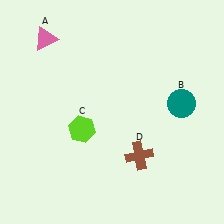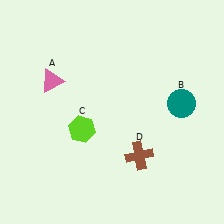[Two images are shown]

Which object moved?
The pink triangle (A) moved down.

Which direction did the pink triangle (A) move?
The pink triangle (A) moved down.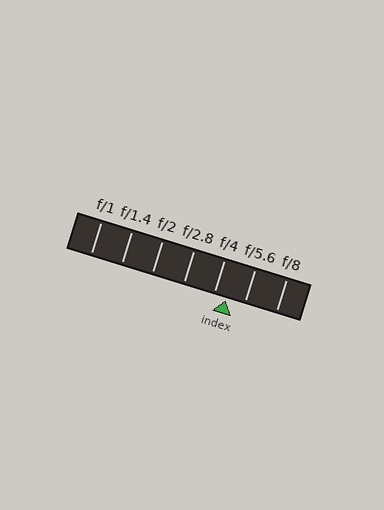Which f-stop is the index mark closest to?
The index mark is closest to f/4.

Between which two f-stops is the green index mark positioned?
The index mark is between f/4 and f/5.6.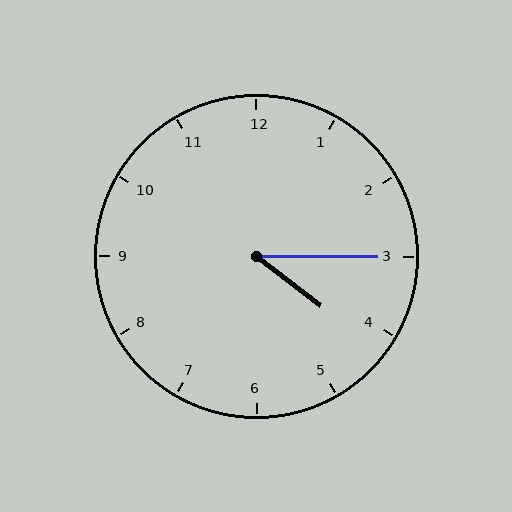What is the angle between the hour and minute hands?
Approximately 38 degrees.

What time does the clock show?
4:15.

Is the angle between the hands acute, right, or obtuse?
It is acute.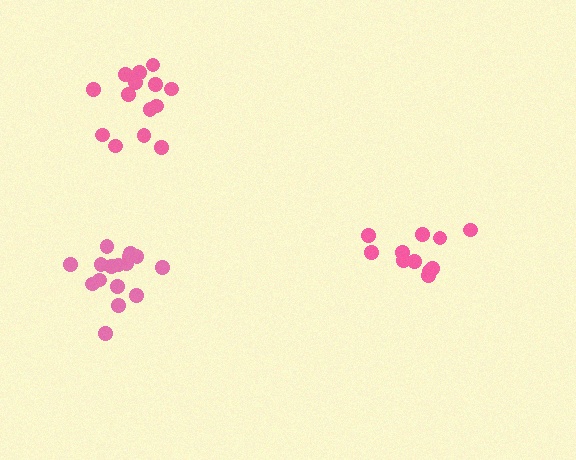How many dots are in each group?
Group 1: 11 dots, Group 2: 14 dots, Group 3: 16 dots (41 total).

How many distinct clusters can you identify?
There are 3 distinct clusters.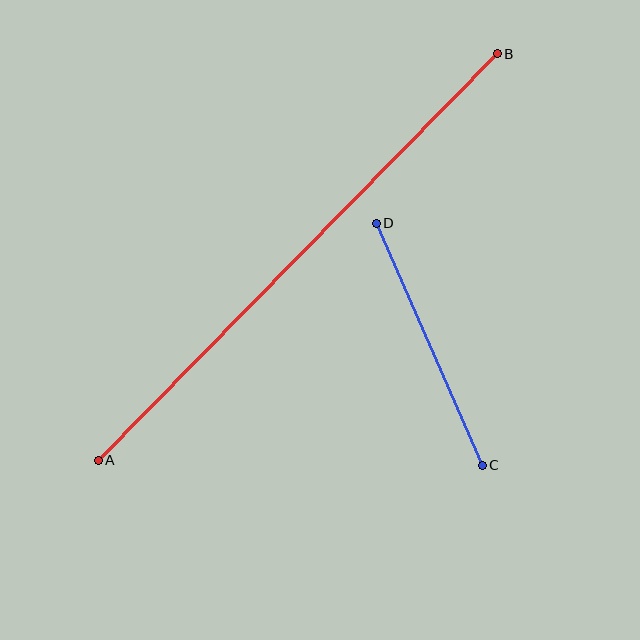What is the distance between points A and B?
The distance is approximately 570 pixels.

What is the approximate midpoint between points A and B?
The midpoint is at approximately (298, 257) pixels.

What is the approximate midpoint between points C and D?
The midpoint is at approximately (429, 344) pixels.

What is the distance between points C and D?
The distance is approximately 264 pixels.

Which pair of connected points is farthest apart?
Points A and B are farthest apart.